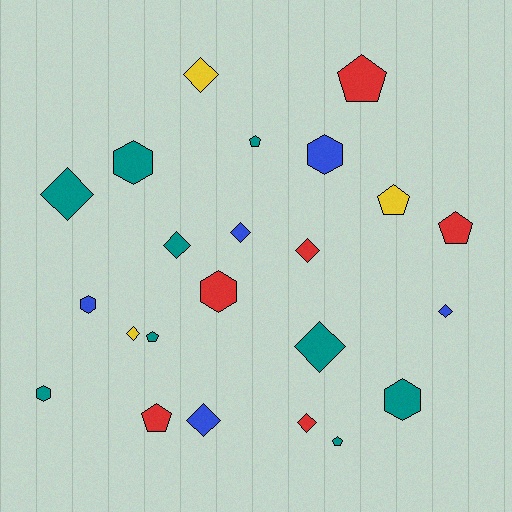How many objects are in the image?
There are 23 objects.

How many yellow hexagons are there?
There are no yellow hexagons.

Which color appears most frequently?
Teal, with 9 objects.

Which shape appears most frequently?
Diamond, with 10 objects.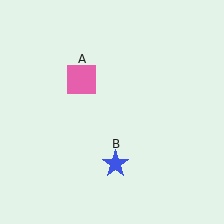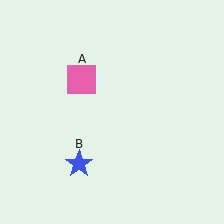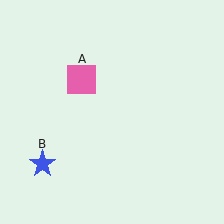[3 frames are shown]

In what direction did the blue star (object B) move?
The blue star (object B) moved left.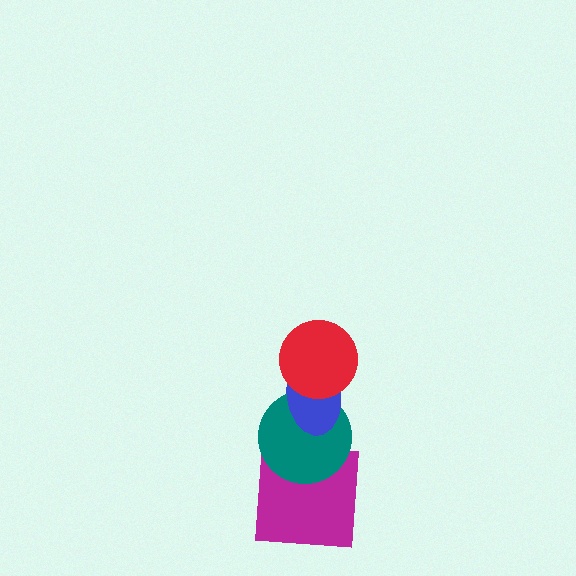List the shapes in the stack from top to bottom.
From top to bottom: the red circle, the blue ellipse, the teal circle, the magenta square.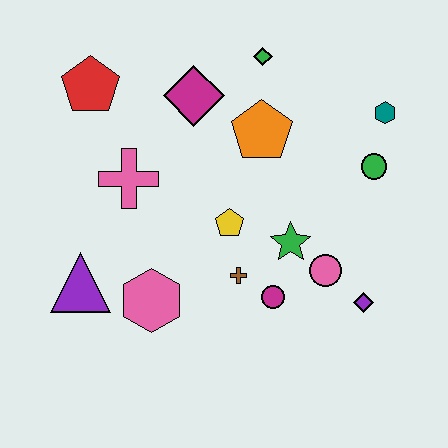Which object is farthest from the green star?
The red pentagon is farthest from the green star.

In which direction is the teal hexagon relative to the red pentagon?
The teal hexagon is to the right of the red pentagon.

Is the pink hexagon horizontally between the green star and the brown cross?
No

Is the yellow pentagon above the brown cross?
Yes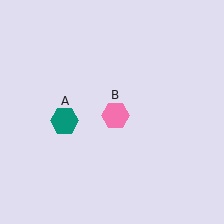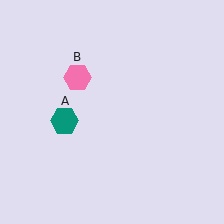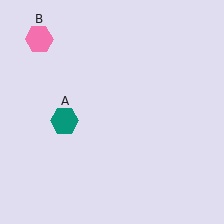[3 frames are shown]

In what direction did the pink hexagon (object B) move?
The pink hexagon (object B) moved up and to the left.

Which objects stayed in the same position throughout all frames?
Teal hexagon (object A) remained stationary.